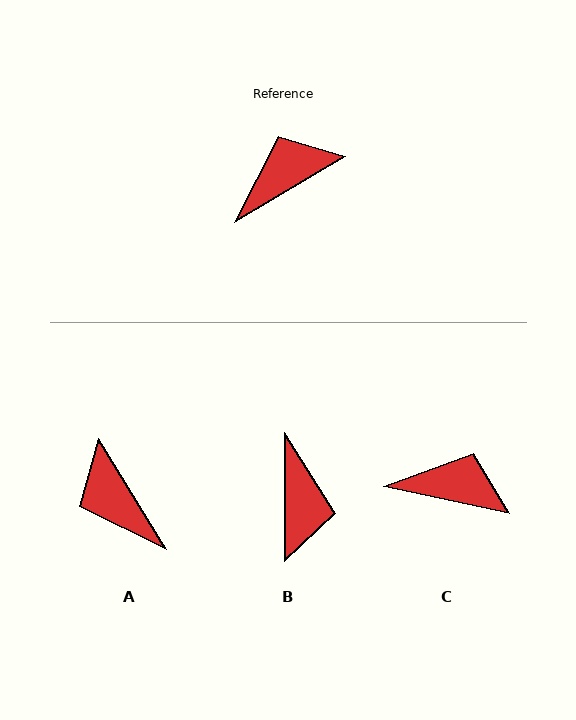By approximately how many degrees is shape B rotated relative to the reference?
Approximately 121 degrees clockwise.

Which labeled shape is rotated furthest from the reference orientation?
B, about 121 degrees away.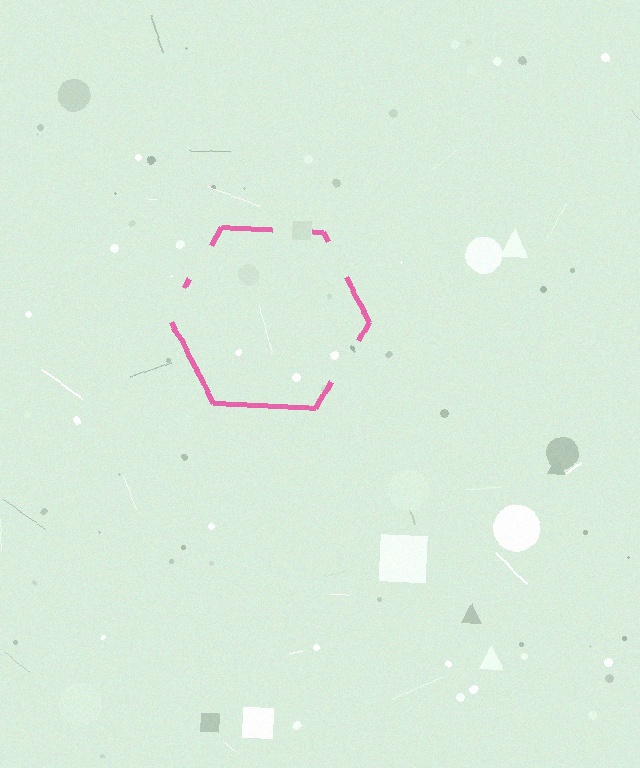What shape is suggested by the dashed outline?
The dashed outline suggests a hexagon.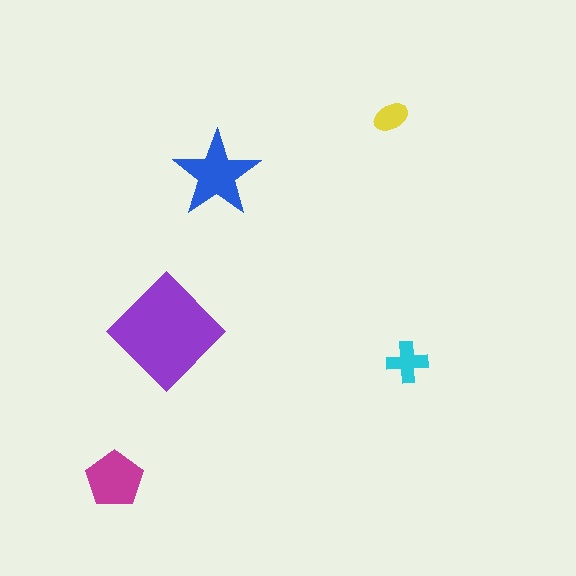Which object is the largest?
The purple diamond.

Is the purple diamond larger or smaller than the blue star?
Larger.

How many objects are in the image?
There are 5 objects in the image.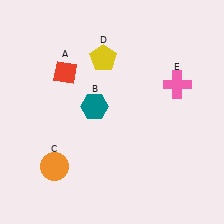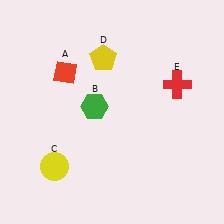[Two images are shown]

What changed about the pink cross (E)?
In Image 1, E is pink. In Image 2, it changed to red.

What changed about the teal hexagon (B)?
In Image 1, B is teal. In Image 2, it changed to green.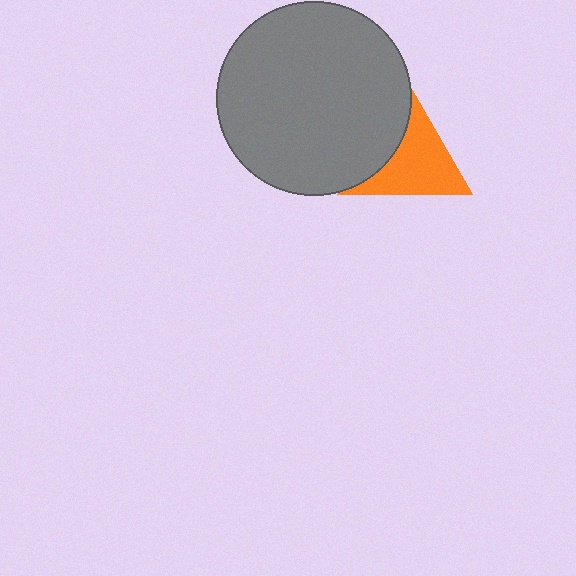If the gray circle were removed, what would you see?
You would see the complete orange triangle.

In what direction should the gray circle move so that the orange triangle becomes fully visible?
The gray circle should move left. That is the shortest direction to clear the overlap and leave the orange triangle fully visible.